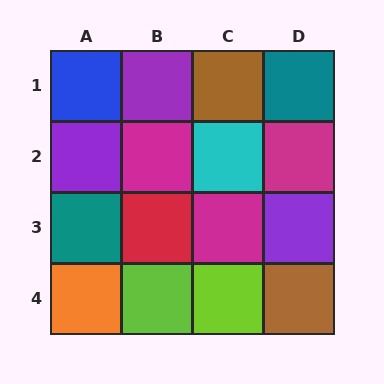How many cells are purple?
3 cells are purple.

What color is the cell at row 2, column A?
Purple.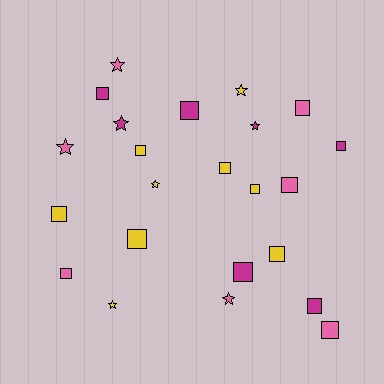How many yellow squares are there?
There are 6 yellow squares.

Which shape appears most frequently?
Square, with 15 objects.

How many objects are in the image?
There are 23 objects.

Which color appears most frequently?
Yellow, with 9 objects.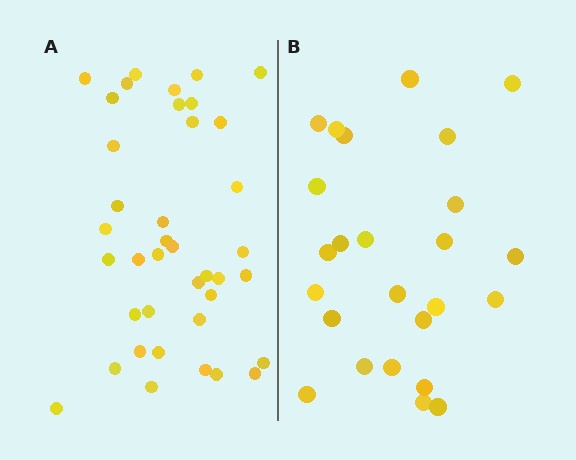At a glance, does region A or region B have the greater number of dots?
Region A (the left region) has more dots.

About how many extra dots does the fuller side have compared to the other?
Region A has approximately 15 more dots than region B.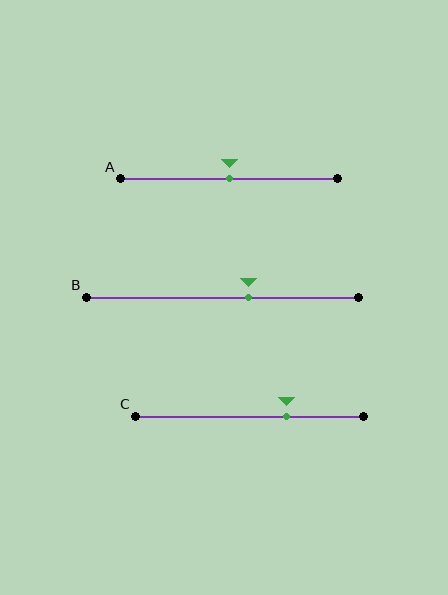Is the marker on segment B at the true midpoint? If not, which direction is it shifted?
No, the marker on segment B is shifted to the right by about 9% of the segment length.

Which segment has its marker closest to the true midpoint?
Segment A has its marker closest to the true midpoint.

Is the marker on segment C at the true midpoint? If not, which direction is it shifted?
No, the marker on segment C is shifted to the right by about 16% of the segment length.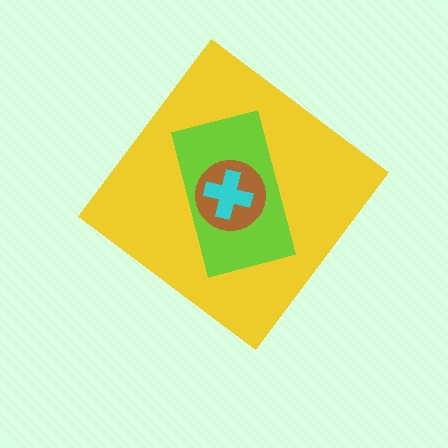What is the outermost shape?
The yellow diamond.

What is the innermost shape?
The cyan cross.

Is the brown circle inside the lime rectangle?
Yes.